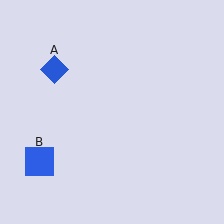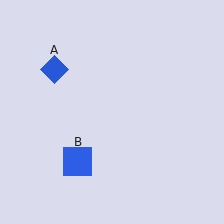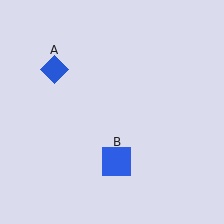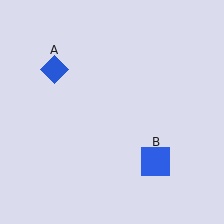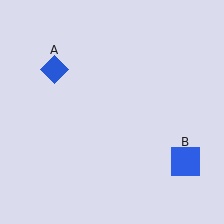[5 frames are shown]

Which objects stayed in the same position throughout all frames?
Blue diamond (object A) remained stationary.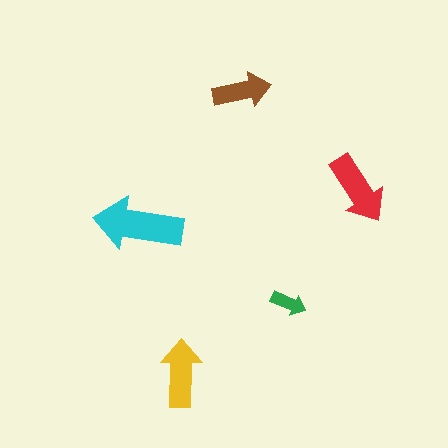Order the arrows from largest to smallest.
the cyan one, the red one, the yellow one, the brown one, the green one.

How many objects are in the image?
There are 5 objects in the image.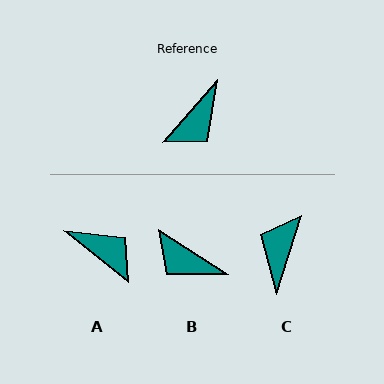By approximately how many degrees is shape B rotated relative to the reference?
Approximately 81 degrees clockwise.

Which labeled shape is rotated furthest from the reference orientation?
C, about 156 degrees away.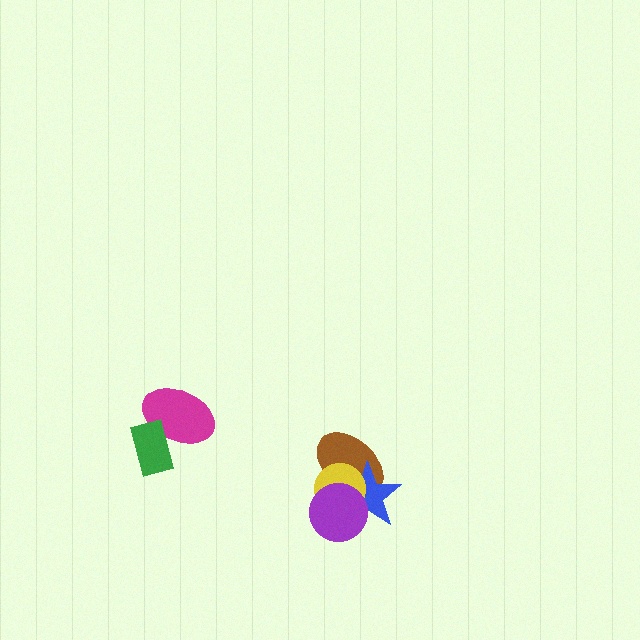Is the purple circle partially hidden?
No, no other shape covers it.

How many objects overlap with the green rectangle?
1 object overlaps with the green rectangle.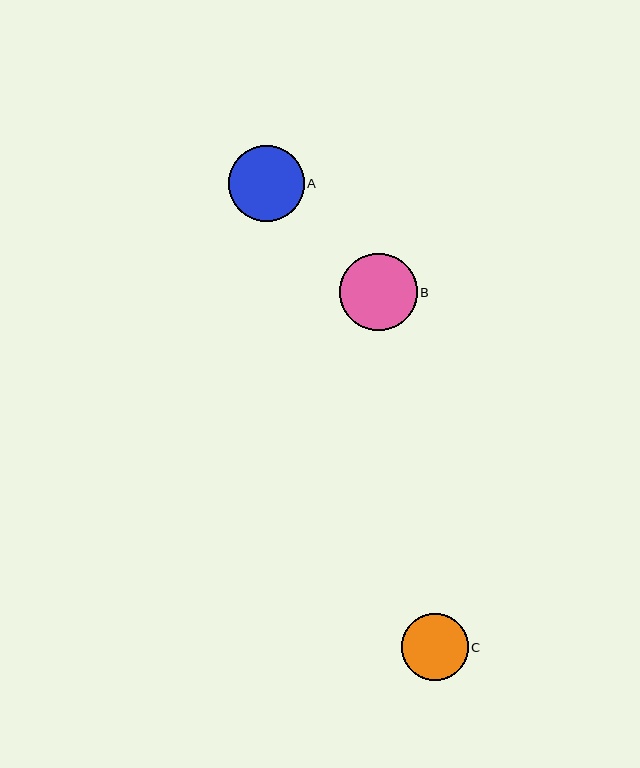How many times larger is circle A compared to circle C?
Circle A is approximately 1.1 times the size of circle C.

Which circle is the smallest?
Circle C is the smallest with a size of approximately 67 pixels.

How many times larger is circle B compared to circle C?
Circle B is approximately 1.2 times the size of circle C.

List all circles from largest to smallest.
From largest to smallest: B, A, C.